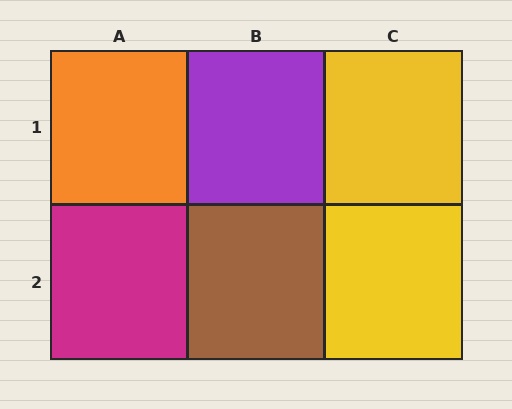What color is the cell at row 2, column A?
Magenta.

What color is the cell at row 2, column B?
Brown.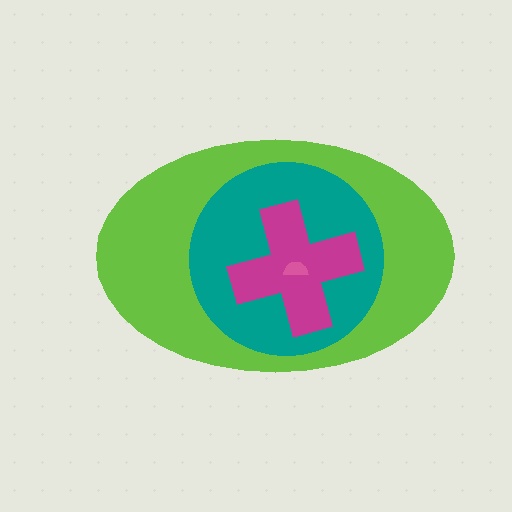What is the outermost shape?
The lime ellipse.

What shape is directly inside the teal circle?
The magenta cross.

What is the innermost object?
The pink semicircle.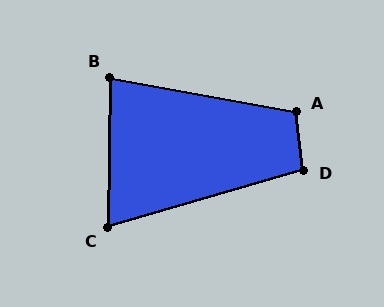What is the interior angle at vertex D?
Approximately 100 degrees (obtuse).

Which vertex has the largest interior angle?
A, at approximately 107 degrees.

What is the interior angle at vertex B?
Approximately 80 degrees (acute).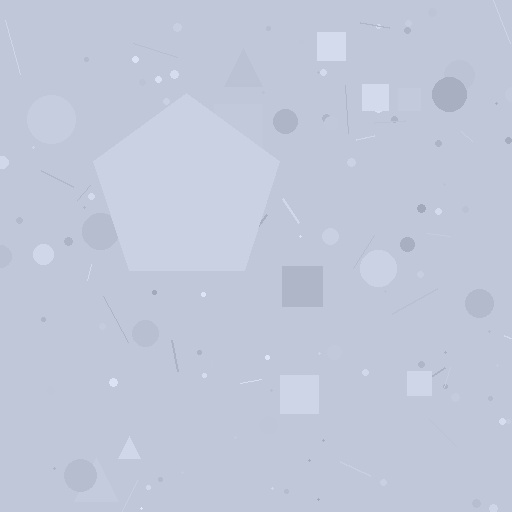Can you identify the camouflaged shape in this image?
The camouflaged shape is a pentagon.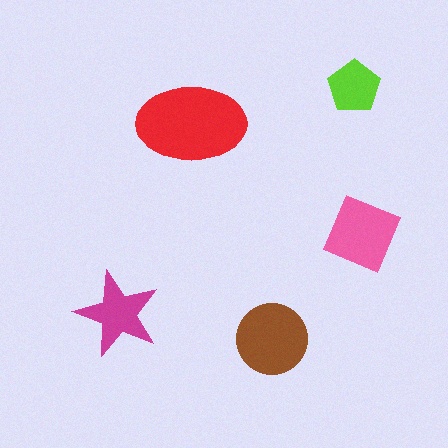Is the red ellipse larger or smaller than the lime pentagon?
Larger.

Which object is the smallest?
The lime pentagon.